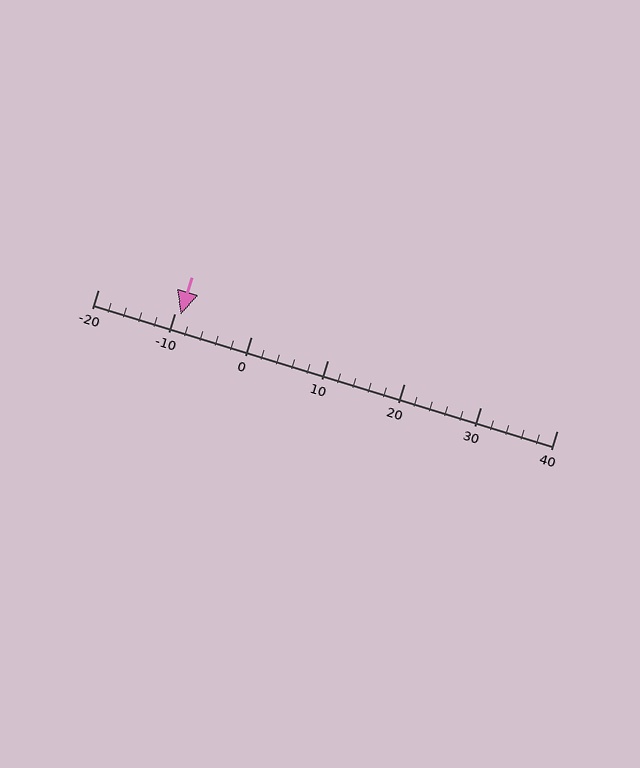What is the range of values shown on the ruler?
The ruler shows values from -20 to 40.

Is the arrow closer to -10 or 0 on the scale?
The arrow is closer to -10.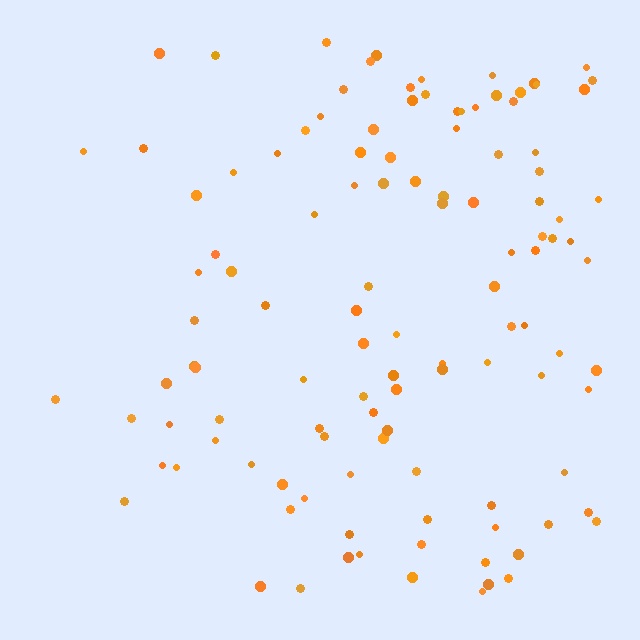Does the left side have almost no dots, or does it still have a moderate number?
Still a moderate number, just noticeably fewer than the right.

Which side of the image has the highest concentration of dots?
The right.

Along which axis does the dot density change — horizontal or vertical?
Horizontal.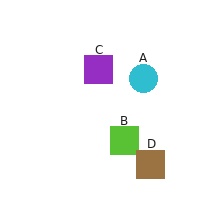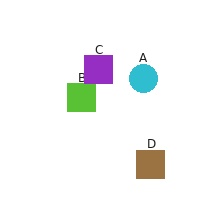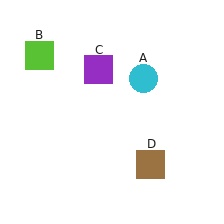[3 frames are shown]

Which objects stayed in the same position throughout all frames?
Cyan circle (object A) and purple square (object C) and brown square (object D) remained stationary.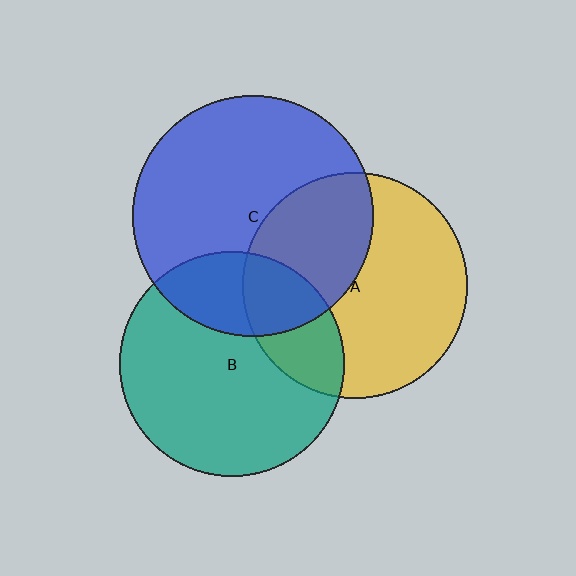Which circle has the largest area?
Circle C (blue).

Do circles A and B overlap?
Yes.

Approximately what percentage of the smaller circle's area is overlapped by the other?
Approximately 25%.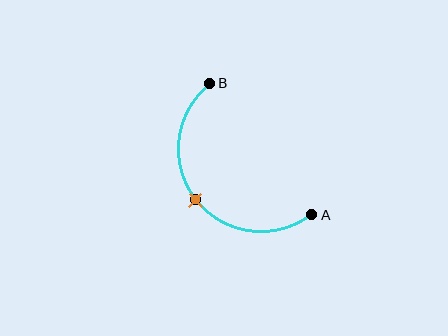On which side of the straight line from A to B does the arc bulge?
The arc bulges below and to the left of the straight line connecting A and B.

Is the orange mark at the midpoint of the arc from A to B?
Yes. The orange mark lies on the arc at equal arc-length from both A and B — it is the arc midpoint.